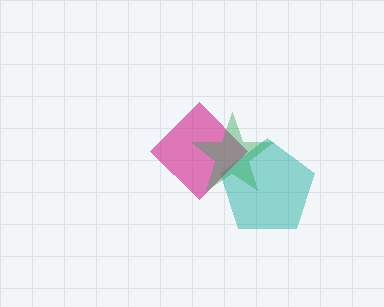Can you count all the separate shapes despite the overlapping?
Yes, there are 3 separate shapes.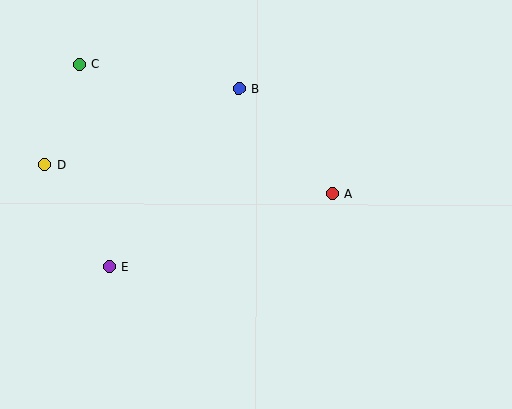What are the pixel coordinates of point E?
Point E is at (109, 267).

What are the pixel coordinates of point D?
Point D is at (45, 165).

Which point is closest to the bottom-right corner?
Point A is closest to the bottom-right corner.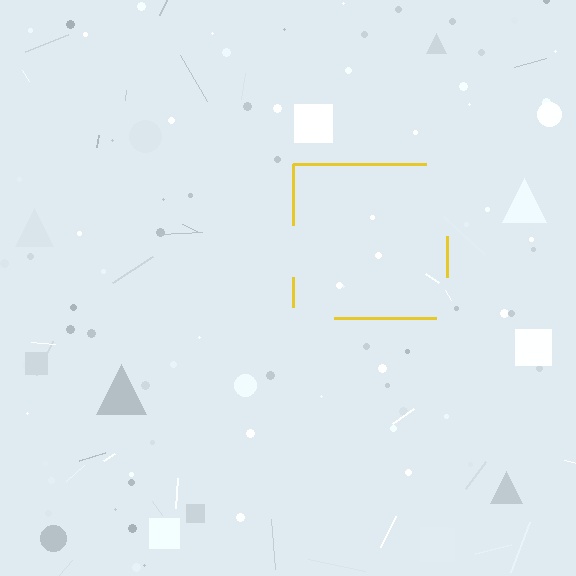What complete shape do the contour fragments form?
The contour fragments form a square.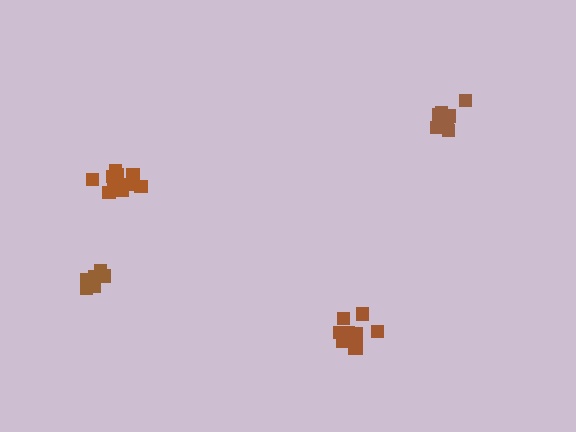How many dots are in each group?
Group 1: 8 dots, Group 2: 11 dots, Group 3: 11 dots, Group 4: 8 dots (38 total).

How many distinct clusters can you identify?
There are 4 distinct clusters.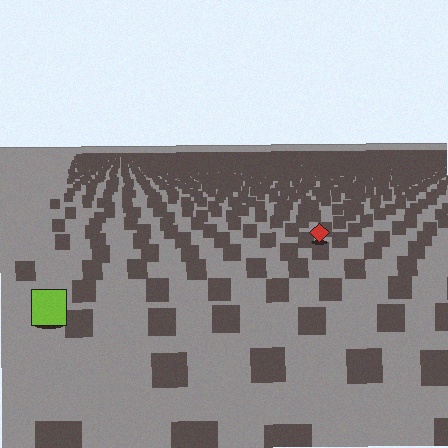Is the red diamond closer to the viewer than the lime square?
No. The lime square is closer — you can tell from the texture gradient: the ground texture is coarser near it.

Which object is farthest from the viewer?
The red diamond is farthest from the viewer. It appears smaller and the ground texture around it is denser.